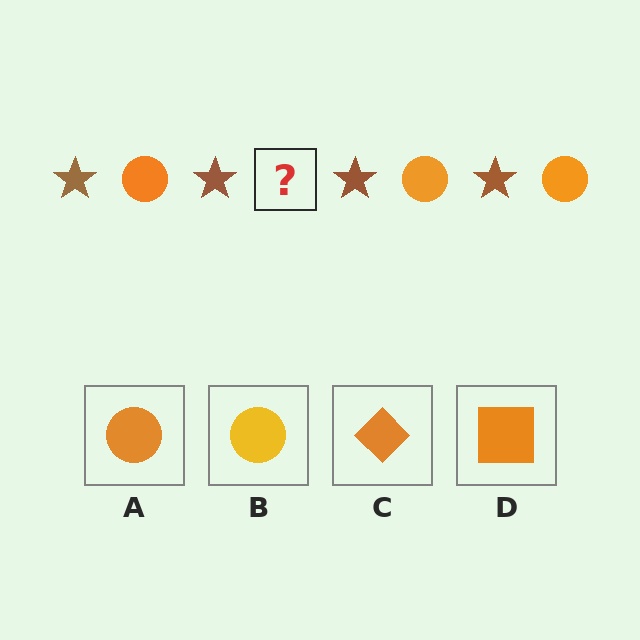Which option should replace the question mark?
Option A.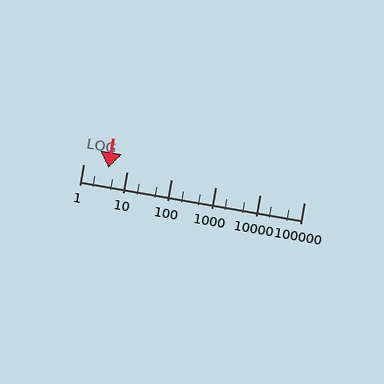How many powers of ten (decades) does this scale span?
The scale spans 5 decades, from 1 to 100000.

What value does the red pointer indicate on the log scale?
The pointer indicates approximately 3.7.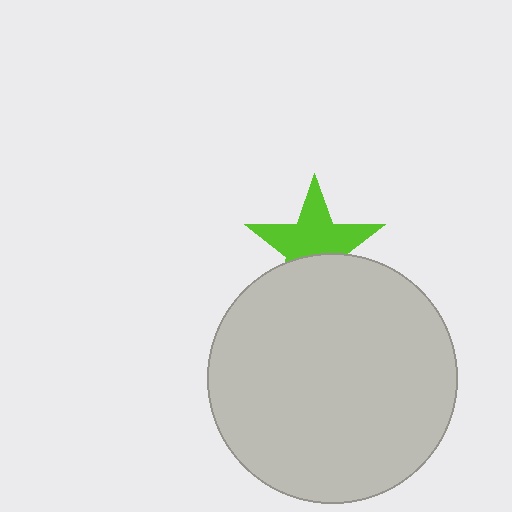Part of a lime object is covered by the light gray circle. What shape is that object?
It is a star.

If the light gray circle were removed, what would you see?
You would see the complete lime star.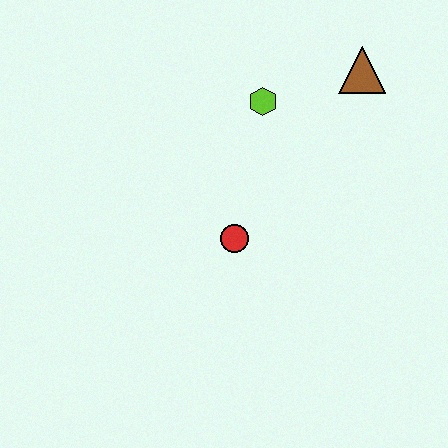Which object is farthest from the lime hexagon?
The red circle is farthest from the lime hexagon.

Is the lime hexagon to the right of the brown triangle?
No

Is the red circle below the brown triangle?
Yes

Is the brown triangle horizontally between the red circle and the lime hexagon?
No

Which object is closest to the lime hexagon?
The brown triangle is closest to the lime hexagon.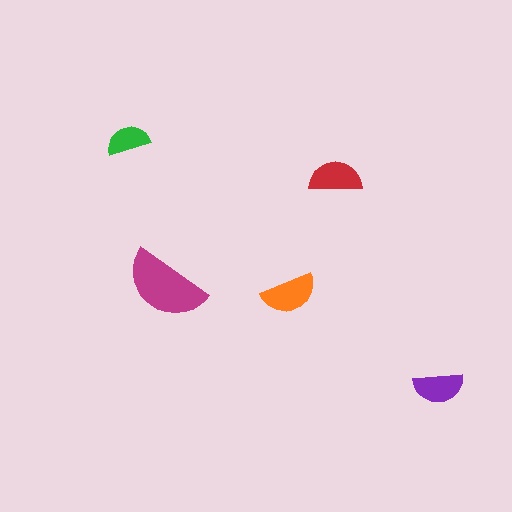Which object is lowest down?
The purple semicircle is bottommost.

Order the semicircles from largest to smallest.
the magenta one, the orange one, the red one, the purple one, the green one.